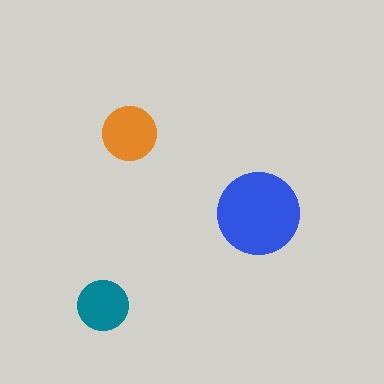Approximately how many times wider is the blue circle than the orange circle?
About 1.5 times wider.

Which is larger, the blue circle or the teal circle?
The blue one.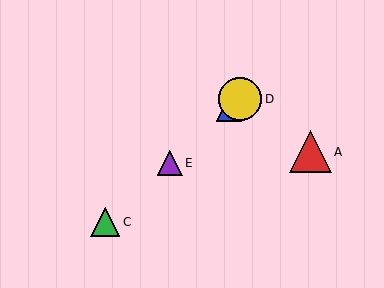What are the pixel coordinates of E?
Object E is at (170, 163).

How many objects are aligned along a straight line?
4 objects (B, C, D, E) are aligned along a straight line.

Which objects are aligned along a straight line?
Objects B, C, D, E are aligned along a straight line.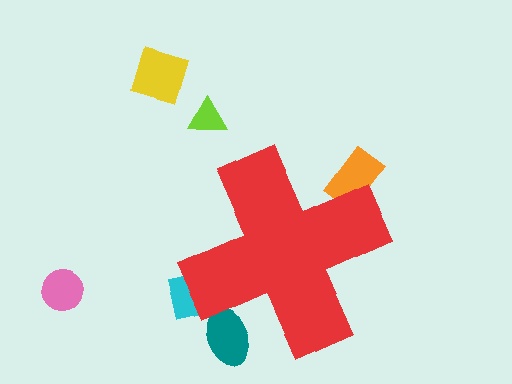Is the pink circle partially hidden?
No, the pink circle is fully visible.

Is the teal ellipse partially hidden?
Yes, the teal ellipse is partially hidden behind the red cross.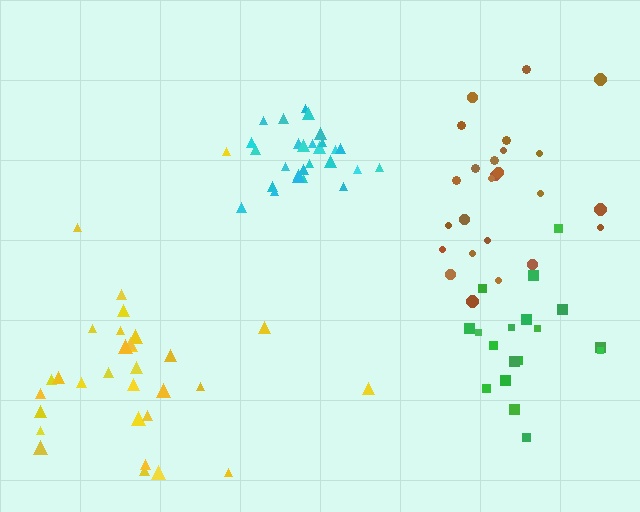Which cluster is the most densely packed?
Cyan.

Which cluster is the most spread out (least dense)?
Green.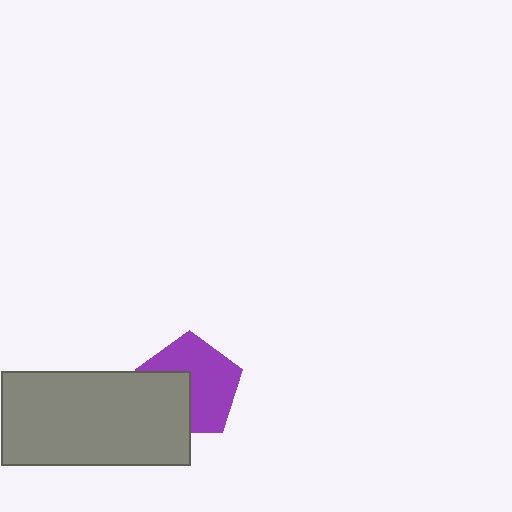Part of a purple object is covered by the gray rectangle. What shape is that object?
It is a pentagon.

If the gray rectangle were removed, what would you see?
You would see the complete purple pentagon.